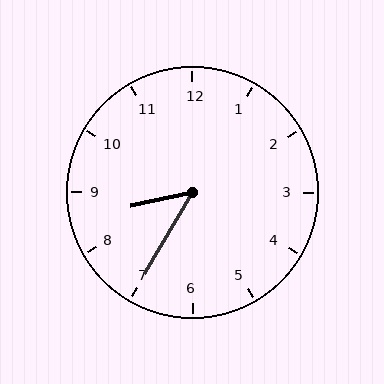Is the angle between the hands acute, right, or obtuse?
It is acute.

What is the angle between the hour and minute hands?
Approximately 48 degrees.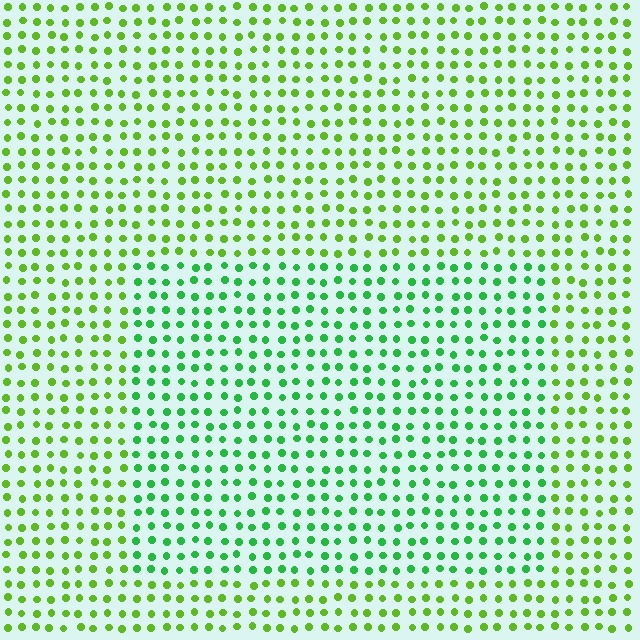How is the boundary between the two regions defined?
The boundary is defined purely by a slight shift in hue (about 34 degrees). Spacing, size, and orientation are identical on both sides.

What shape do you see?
I see a rectangle.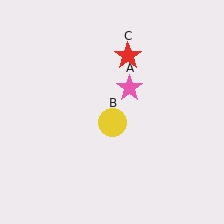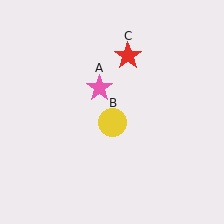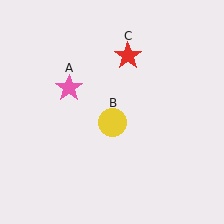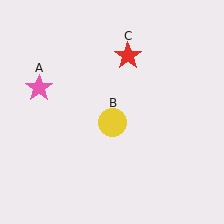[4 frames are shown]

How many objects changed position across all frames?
1 object changed position: pink star (object A).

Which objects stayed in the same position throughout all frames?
Yellow circle (object B) and red star (object C) remained stationary.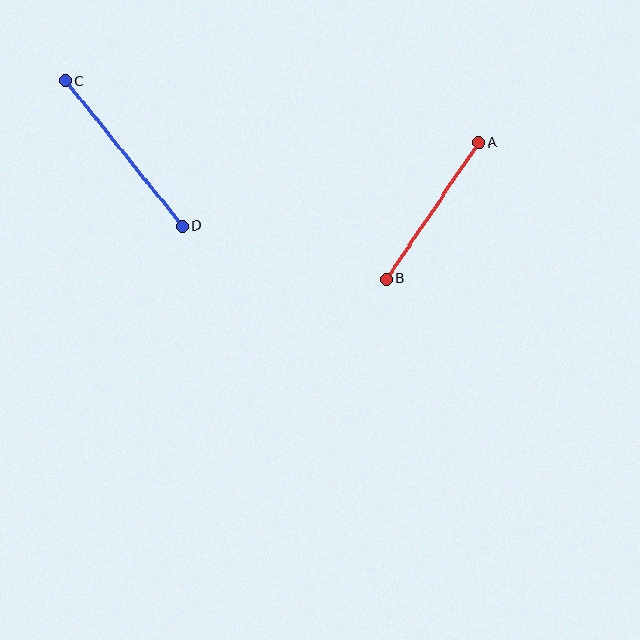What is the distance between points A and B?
The distance is approximately 164 pixels.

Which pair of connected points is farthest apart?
Points C and D are farthest apart.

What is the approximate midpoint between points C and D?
The midpoint is at approximately (124, 153) pixels.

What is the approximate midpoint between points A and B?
The midpoint is at approximately (432, 211) pixels.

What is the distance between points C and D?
The distance is approximately 186 pixels.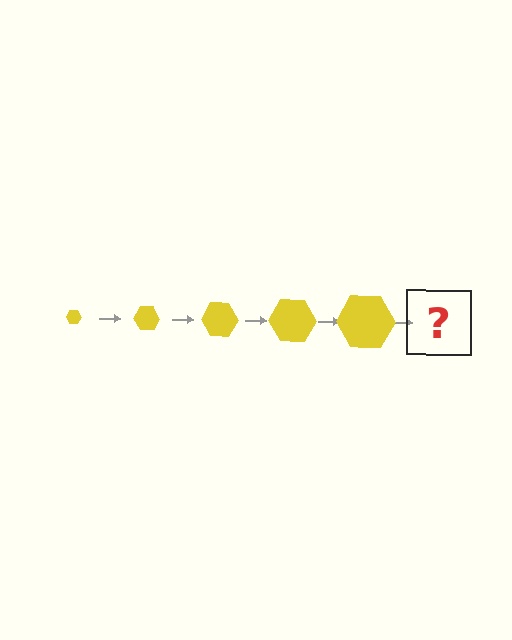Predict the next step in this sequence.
The next step is a yellow hexagon, larger than the previous one.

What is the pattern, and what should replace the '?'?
The pattern is that the hexagon gets progressively larger each step. The '?' should be a yellow hexagon, larger than the previous one.